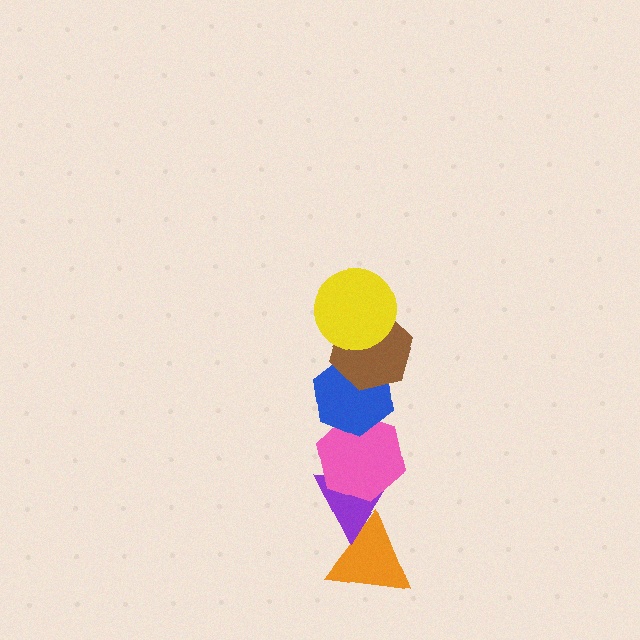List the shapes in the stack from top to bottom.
From top to bottom: the yellow circle, the brown hexagon, the blue hexagon, the pink hexagon, the purple triangle, the orange triangle.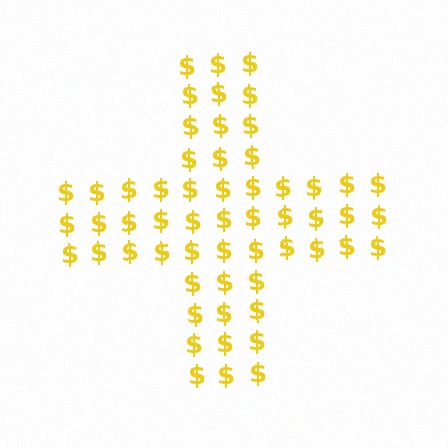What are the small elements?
The small elements are dollar signs.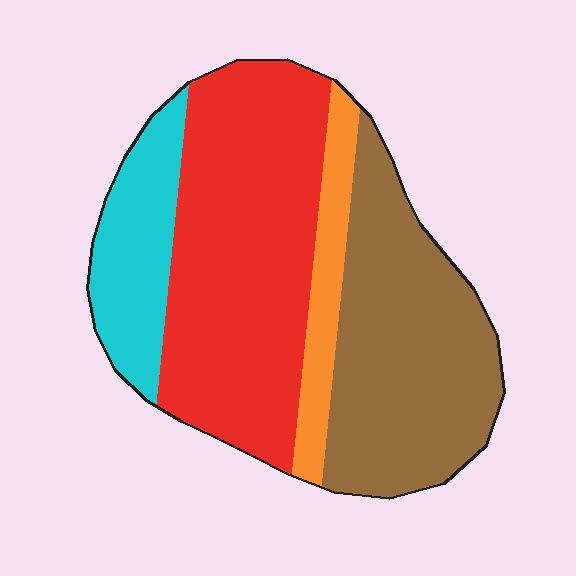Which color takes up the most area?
Red, at roughly 40%.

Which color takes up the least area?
Orange, at roughly 10%.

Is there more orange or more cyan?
Cyan.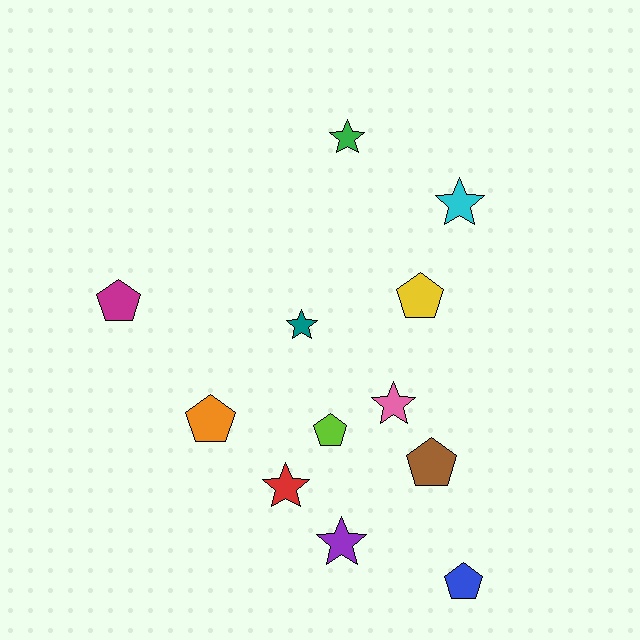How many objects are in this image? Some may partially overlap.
There are 12 objects.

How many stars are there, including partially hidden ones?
There are 6 stars.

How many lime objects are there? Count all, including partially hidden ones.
There is 1 lime object.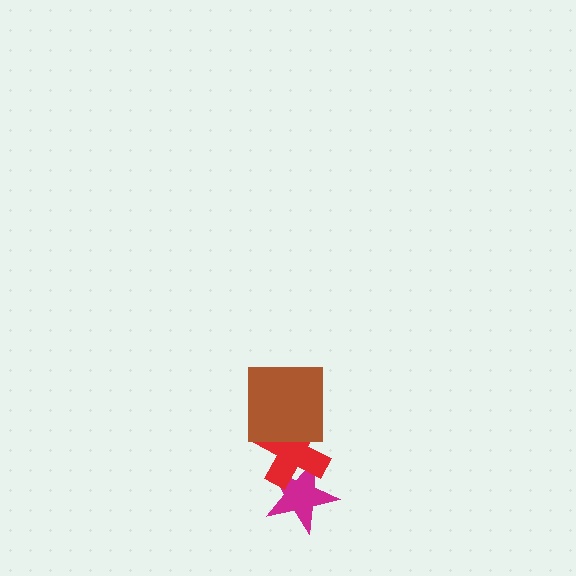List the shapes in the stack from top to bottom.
From top to bottom: the brown square, the red cross, the magenta star.